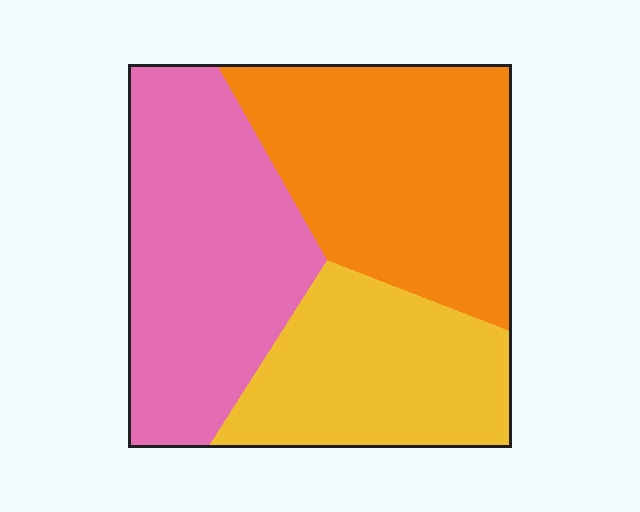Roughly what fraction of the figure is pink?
Pink takes up about three eighths (3/8) of the figure.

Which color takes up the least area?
Yellow, at roughly 25%.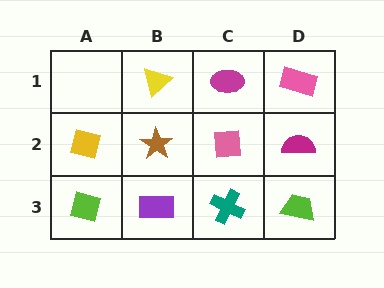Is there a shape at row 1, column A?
No, that cell is empty.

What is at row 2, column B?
A brown star.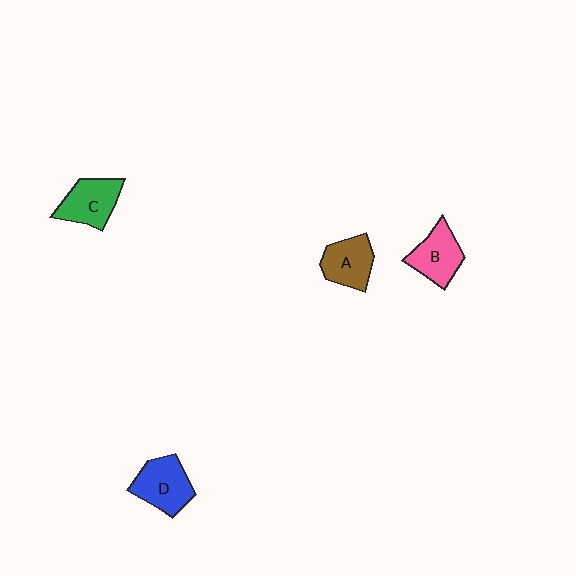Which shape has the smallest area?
Shape A (brown).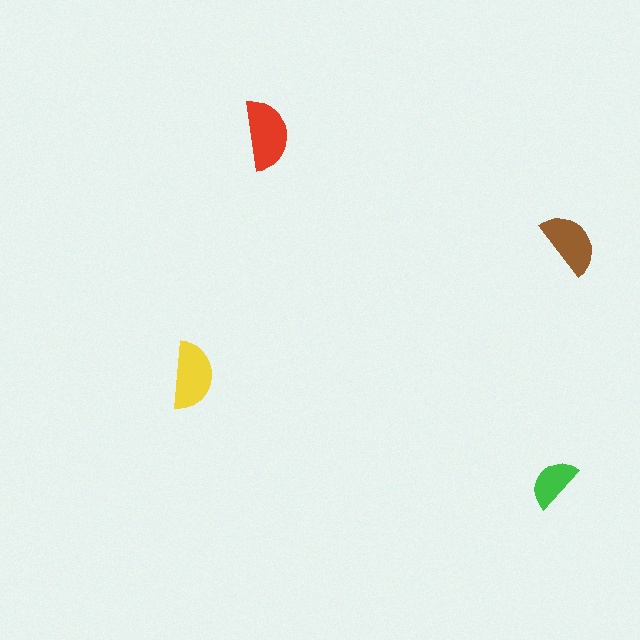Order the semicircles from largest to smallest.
the red one, the yellow one, the brown one, the green one.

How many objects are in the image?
There are 4 objects in the image.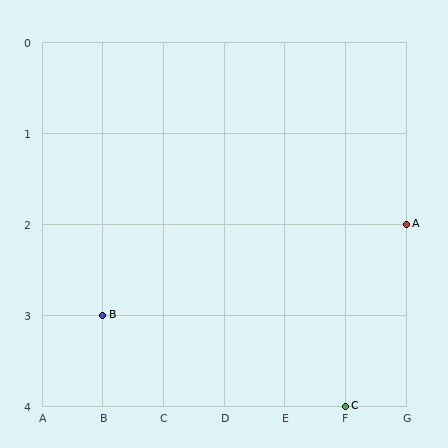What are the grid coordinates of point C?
Point C is at grid coordinates (F, 4).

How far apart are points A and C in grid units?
Points A and C are 1 column and 2 rows apart (about 2.2 grid units diagonally).